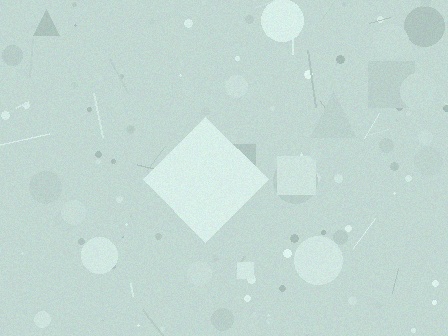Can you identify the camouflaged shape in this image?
The camouflaged shape is a diamond.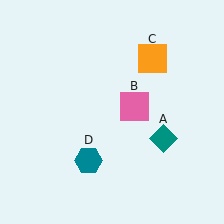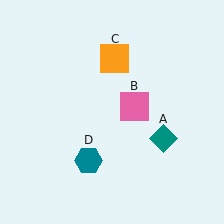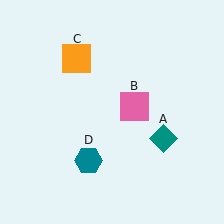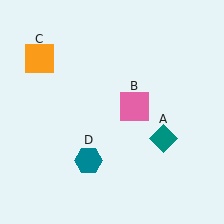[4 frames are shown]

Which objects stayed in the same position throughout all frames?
Teal diamond (object A) and pink square (object B) and teal hexagon (object D) remained stationary.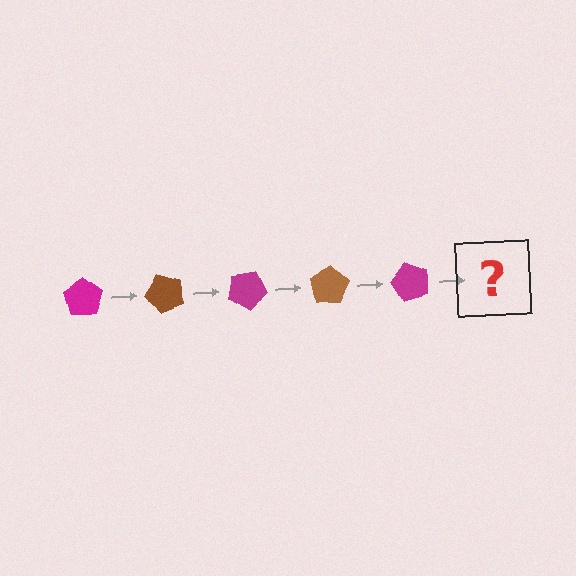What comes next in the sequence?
The next element should be a brown pentagon, rotated 250 degrees from the start.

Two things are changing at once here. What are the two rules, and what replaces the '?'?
The two rules are that it rotates 50 degrees each step and the color cycles through magenta and brown. The '?' should be a brown pentagon, rotated 250 degrees from the start.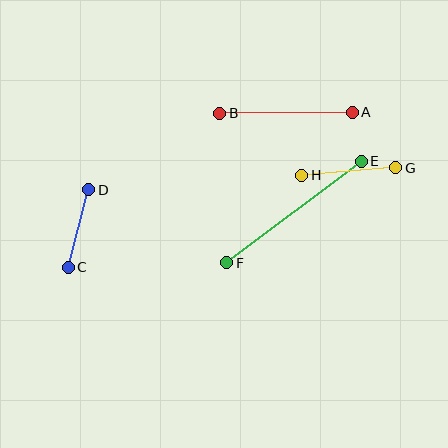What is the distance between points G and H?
The distance is approximately 94 pixels.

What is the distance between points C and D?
The distance is approximately 80 pixels.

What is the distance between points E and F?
The distance is approximately 169 pixels.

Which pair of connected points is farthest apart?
Points E and F are farthest apart.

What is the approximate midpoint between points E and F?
The midpoint is at approximately (294, 212) pixels.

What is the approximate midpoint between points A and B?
The midpoint is at approximately (286, 113) pixels.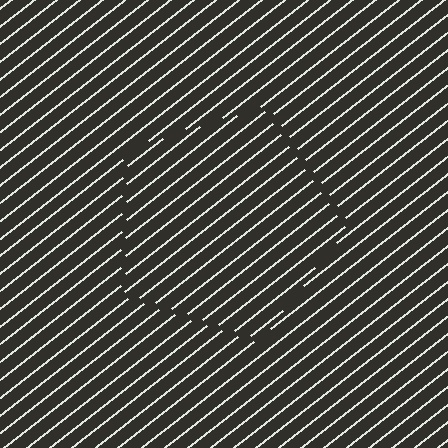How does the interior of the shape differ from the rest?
The interior of the shape contains the same grating, shifted by half a period — the contour is defined by the phase discontinuity where line-ends from the inner and outer gratings abut.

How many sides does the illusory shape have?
5 sides — the line-ends trace a pentagon.